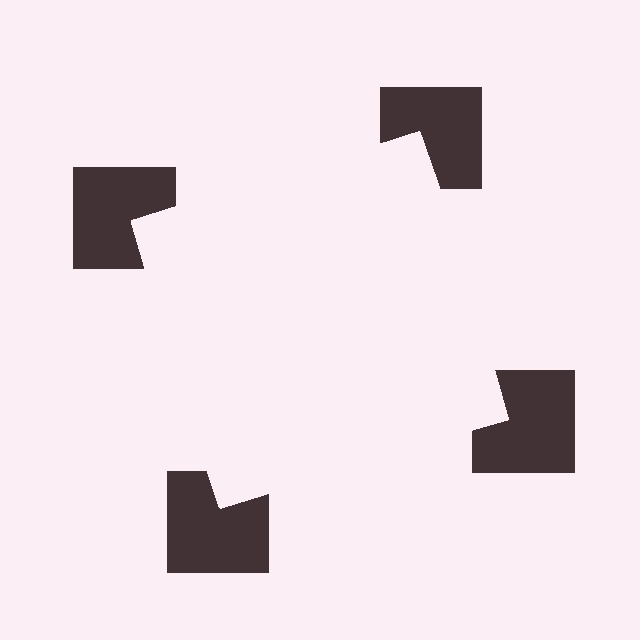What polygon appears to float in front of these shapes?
An illusory square — its edges are inferred from the aligned wedge cuts in the notched squares, not physically drawn.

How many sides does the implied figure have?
4 sides.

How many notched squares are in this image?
There are 4 — one at each vertex of the illusory square.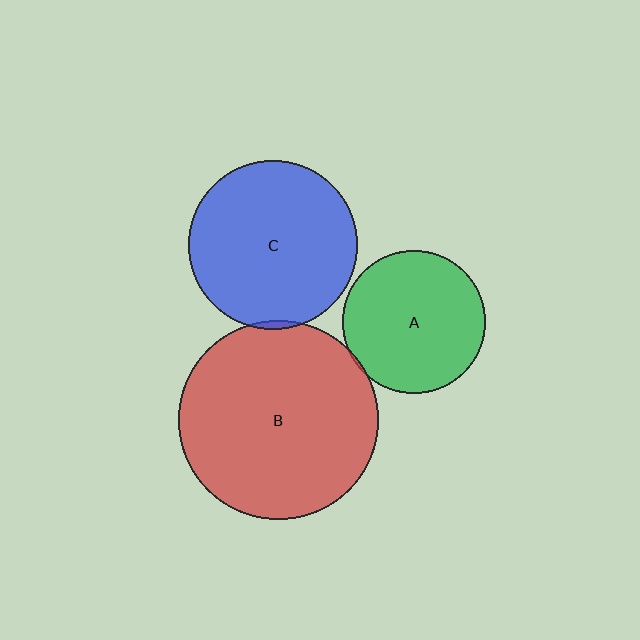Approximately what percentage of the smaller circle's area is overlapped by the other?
Approximately 5%.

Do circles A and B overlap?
Yes.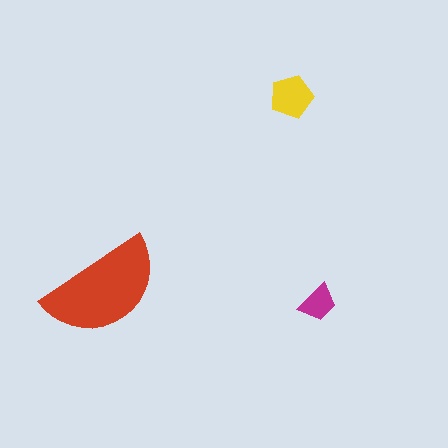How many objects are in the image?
There are 3 objects in the image.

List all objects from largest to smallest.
The red semicircle, the yellow pentagon, the magenta trapezoid.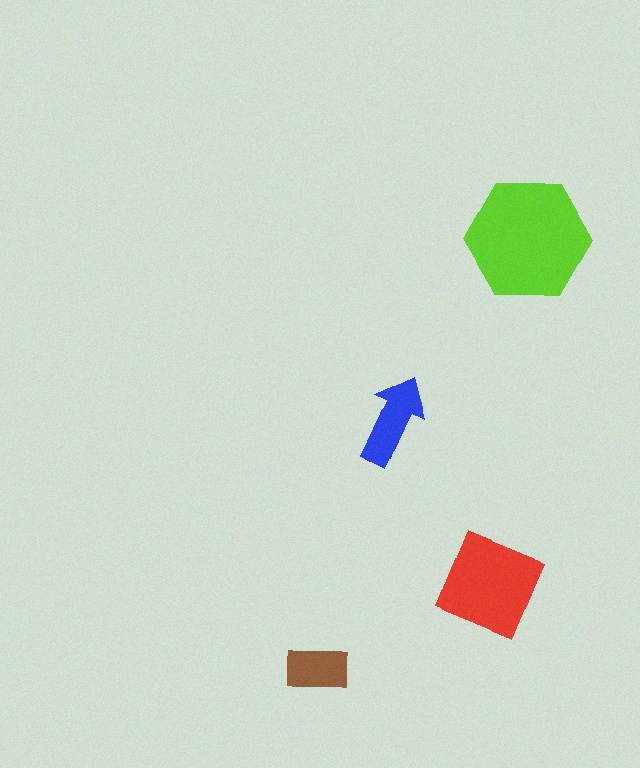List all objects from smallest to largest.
The brown rectangle, the blue arrow, the red square, the lime hexagon.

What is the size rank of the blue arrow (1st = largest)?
3rd.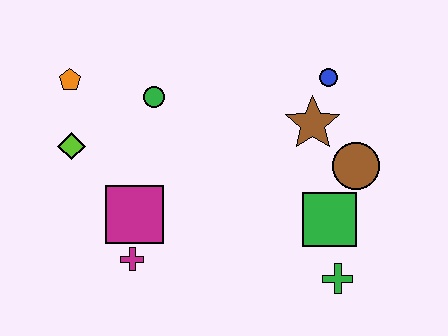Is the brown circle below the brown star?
Yes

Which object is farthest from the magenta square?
The blue circle is farthest from the magenta square.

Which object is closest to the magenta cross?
The magenta square is closest to the magenta cross.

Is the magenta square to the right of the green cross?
No